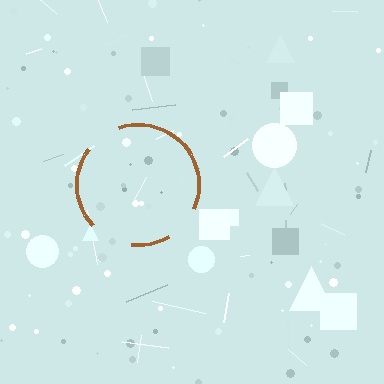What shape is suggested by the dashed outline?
The dashed outline suggests a circle.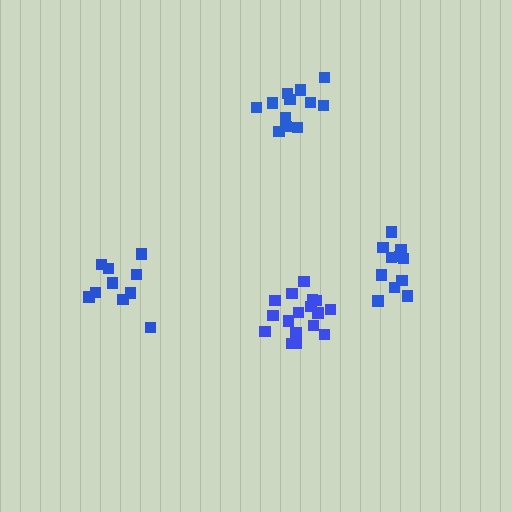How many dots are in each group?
Group 1: 17 dots, Group 2: 12 dots, Group 3: 11 dots, Group 4: 11 dots (51 total).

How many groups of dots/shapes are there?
There are 4 groups.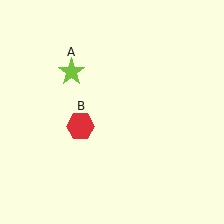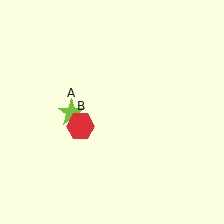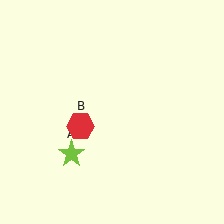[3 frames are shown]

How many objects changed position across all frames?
1 object changed position: lime star (object A).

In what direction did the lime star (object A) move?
The lime star (object A) moved down.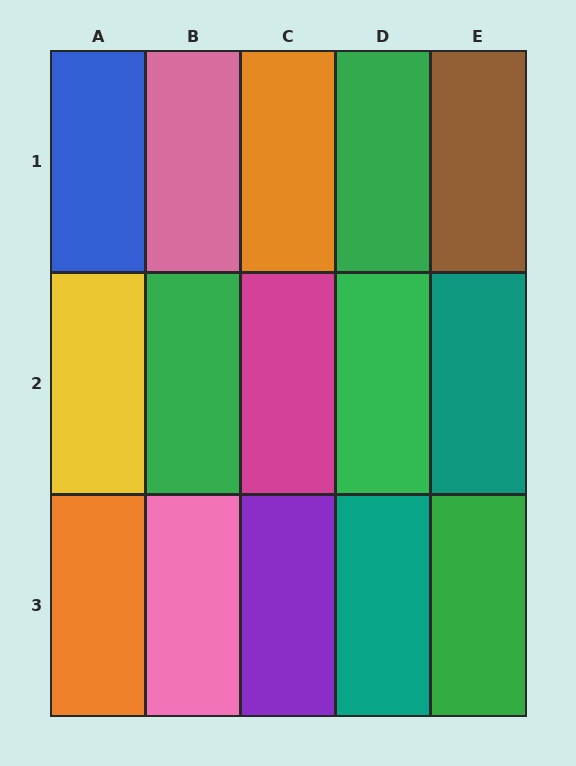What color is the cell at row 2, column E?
Teal.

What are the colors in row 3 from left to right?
Orange, pink, purple, teal, green.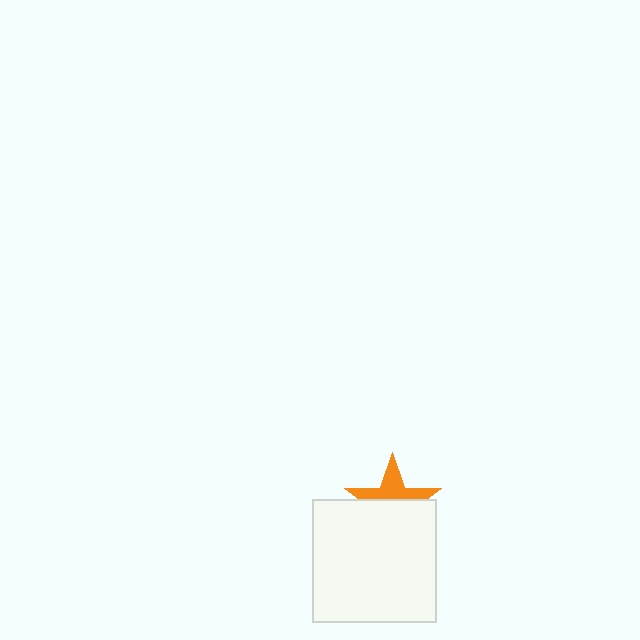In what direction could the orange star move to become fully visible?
The orange star could move up. That would shift it out from behind the white square entirely.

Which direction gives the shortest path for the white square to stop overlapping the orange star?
Moving down gives the shortest separation.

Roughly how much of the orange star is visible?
About half of it is visible (roughly 46%).